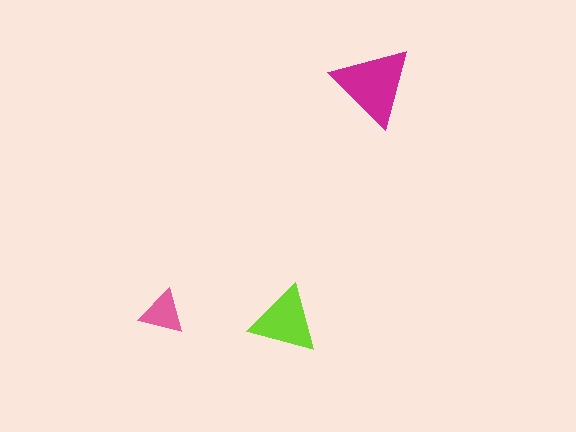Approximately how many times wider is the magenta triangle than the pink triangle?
About 2 times wider.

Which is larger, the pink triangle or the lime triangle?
The lime one.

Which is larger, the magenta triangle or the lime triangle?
The magenta one.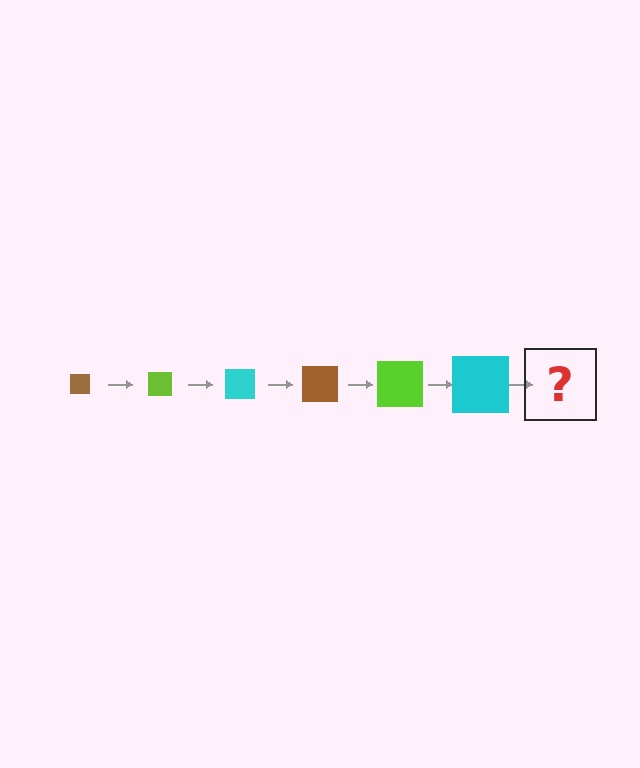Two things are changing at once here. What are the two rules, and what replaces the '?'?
The two rules are that the square grows larger each step and the color cycles through brown, lime, and cyan. The '?' should be a brown square, larger than the previous one.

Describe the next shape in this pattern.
It should be a brown square, larger than the previous one.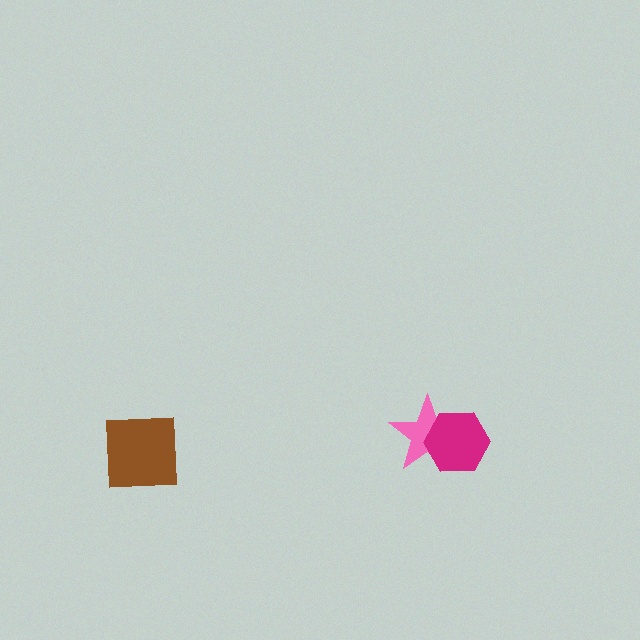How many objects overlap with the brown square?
0 objects overlap with the brown square.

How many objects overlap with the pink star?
1 object overlaps with the pink star.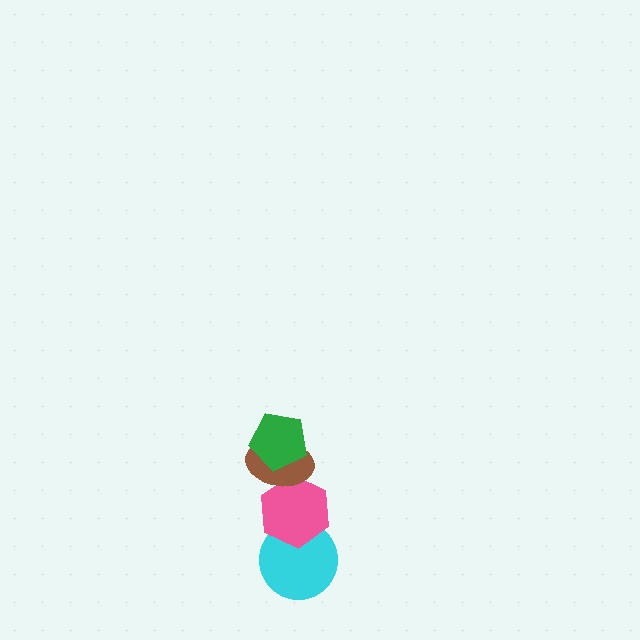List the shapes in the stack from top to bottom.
From top to bottom: the green pentagon, the brown ellipse, the pink hexagon, the cyan circle.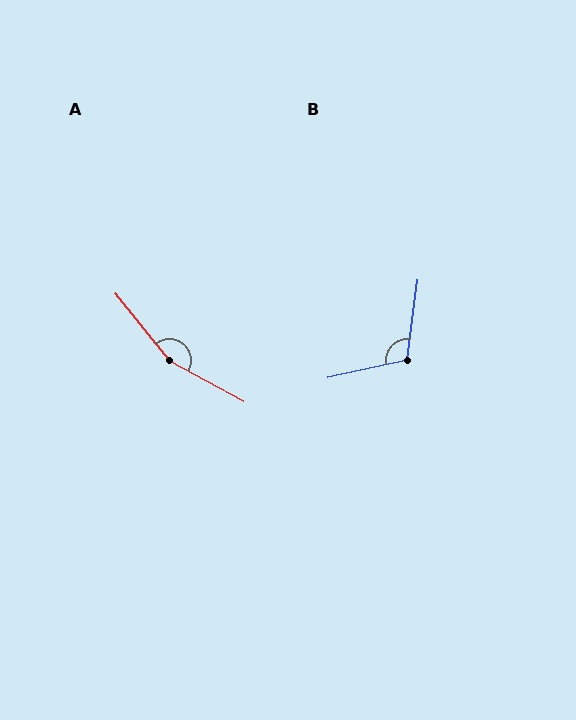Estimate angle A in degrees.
Approximately 158 degrees.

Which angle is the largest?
A, at approximately 158 degrees.